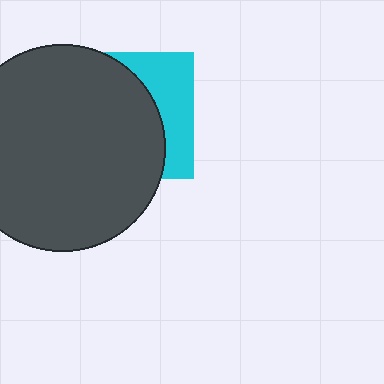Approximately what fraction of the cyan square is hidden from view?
Roughly 67% of the cyan square is hidden behind the dark gray circle.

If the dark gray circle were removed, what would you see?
You would see the complete cyan square.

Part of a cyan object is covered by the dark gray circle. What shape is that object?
It is a square.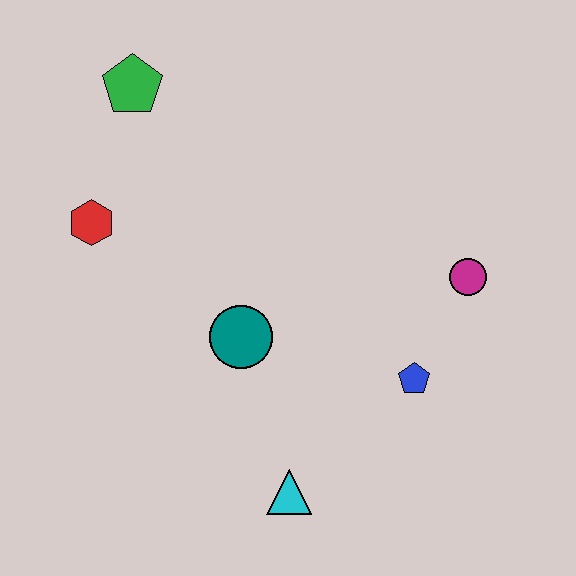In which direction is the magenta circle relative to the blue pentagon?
The magenta circle is above the blue pentagon.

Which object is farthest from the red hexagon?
The magenta circle is farthest from the red hexagon.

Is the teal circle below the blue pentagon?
No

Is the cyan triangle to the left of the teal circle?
No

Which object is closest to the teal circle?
The cyan triangle is closest to the teal circle.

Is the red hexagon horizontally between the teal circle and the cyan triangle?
No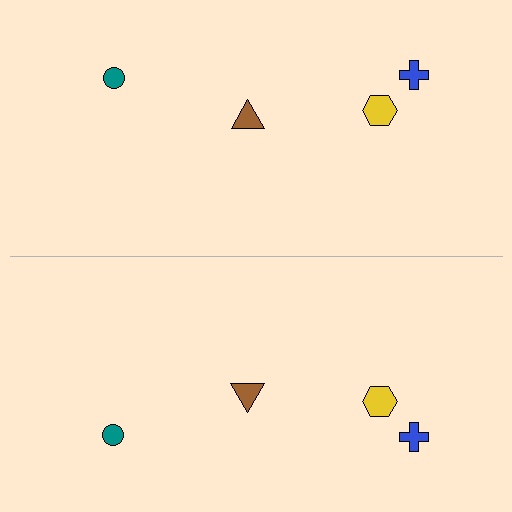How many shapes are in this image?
There are 8 shapes in this image.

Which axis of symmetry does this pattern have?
The pattern has a horizontal axis of symmetry running through the center of the image.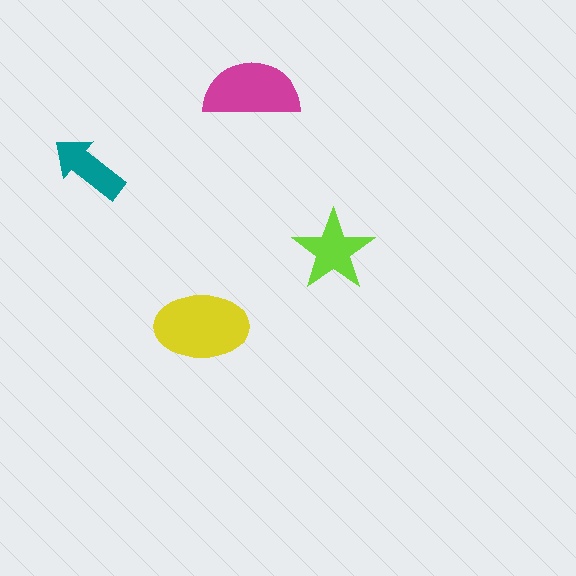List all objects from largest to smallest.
The yellow ellipse, the magenta semicircle, the lime star, the teal arrow.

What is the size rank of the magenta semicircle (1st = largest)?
2nd.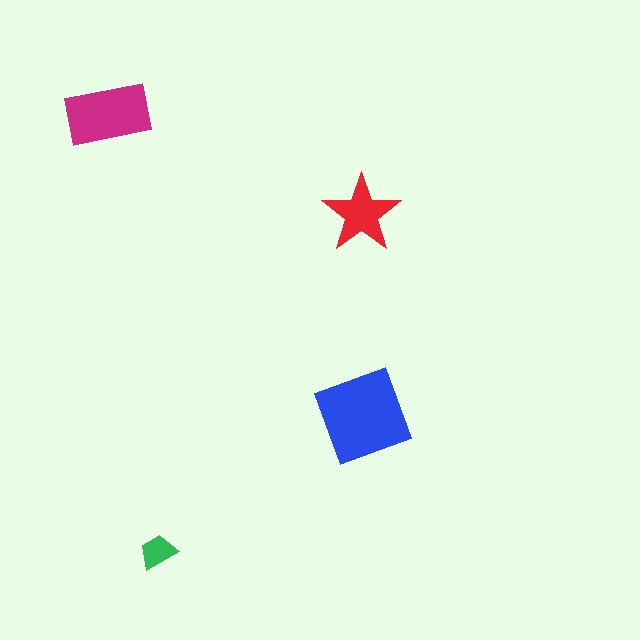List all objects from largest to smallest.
The blue diamond, the magenta rectangle, the red star, the green trapezoid.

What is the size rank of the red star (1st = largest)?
3rd.